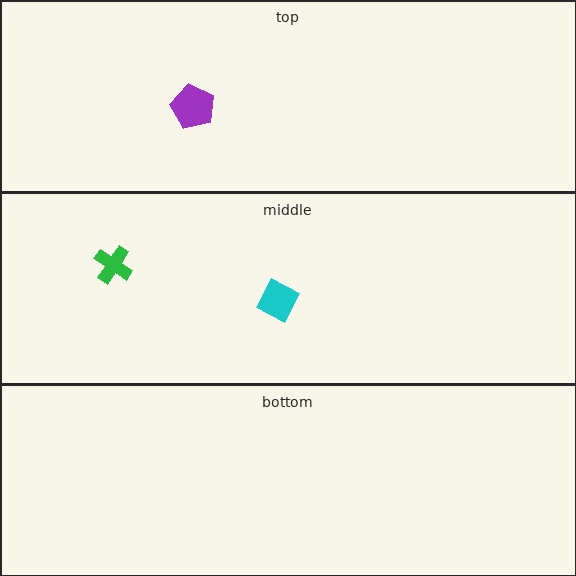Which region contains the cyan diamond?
The middle region.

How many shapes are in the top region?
1.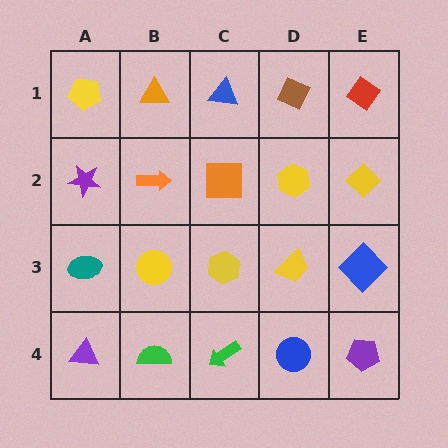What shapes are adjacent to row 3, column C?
An orange square (row 2, column C), a green arrow (row 4, column C), a yellow circle (row 3, column B), a yellow trapezoid (row 3, column D).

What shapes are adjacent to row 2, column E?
A red diamond (row 1, column E), a blue diamond (row 3, column E), a yellow hexagon (row 2, column D).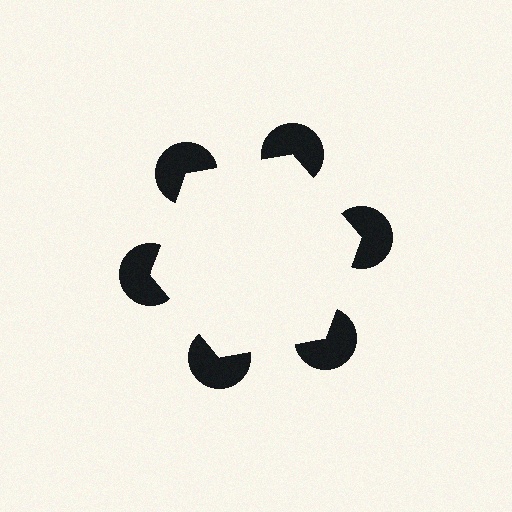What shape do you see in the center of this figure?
An illusory hexagon — its edges are inferred from the aligned wedge cuts in the pac-man discs, not physically drawn.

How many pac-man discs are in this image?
There are 6 — one at each vertex of the illusory hexagon.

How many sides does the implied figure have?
6 sides.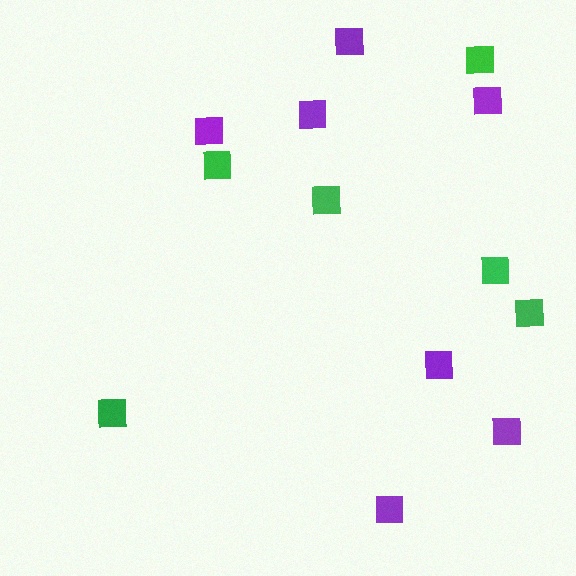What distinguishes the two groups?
There are 2 groups: one group of purple squares (7) and one group of green squares (6).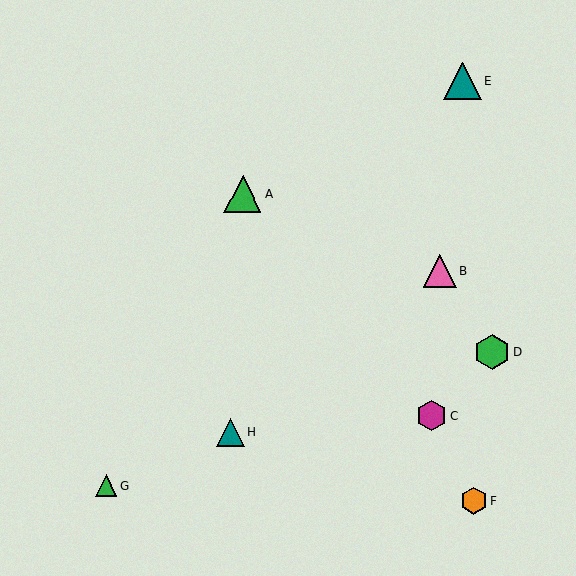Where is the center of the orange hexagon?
The center of the orange hexagon is at (474, 501).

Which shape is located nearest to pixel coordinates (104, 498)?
The green triangle (labeled G) at (106, 485) is nearest to that location.